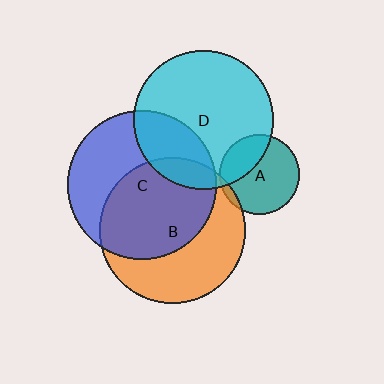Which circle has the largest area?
Circle C (blue).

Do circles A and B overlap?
Yes.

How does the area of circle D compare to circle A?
Approximately 3.0 times.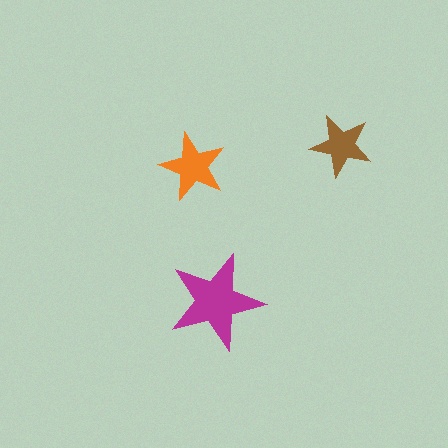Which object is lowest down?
The magenta star is bottommost.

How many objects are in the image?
There are 3 objects in the image.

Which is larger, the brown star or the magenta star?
The magenta one.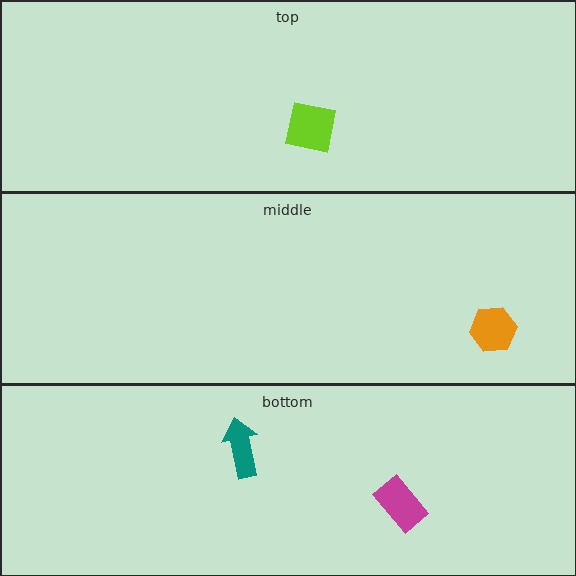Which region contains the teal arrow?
The bottom region.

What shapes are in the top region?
The lime square.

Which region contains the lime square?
The top region.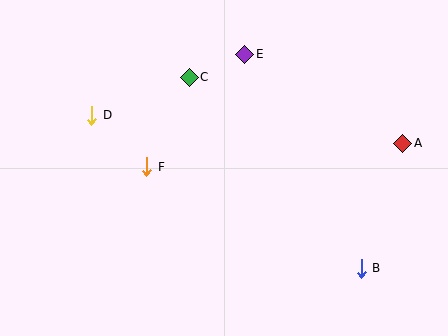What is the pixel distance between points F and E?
The distance between F and E is 149 pixels.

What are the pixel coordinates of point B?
Point B is at (361, 268).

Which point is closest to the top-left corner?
Point D is closest to the top-left corner.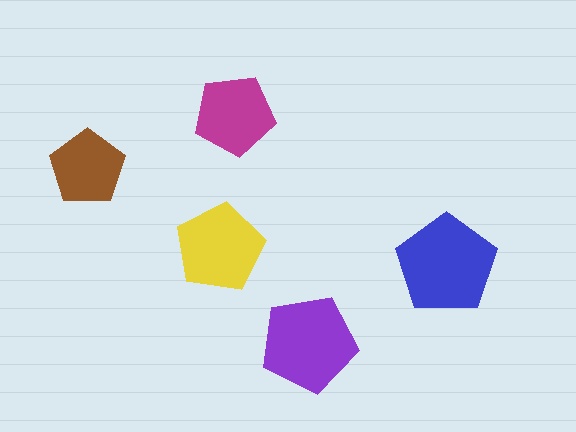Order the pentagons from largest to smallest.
the blue one, the purple one, the yellow one, the magenta one, the brown one.